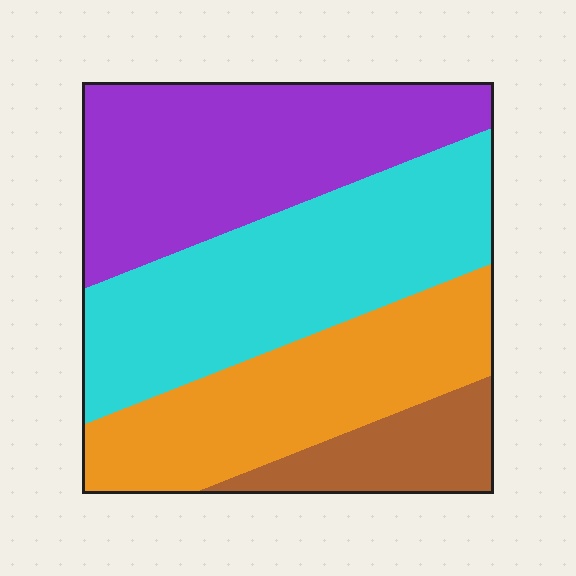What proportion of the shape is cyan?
Cyan takes up between a quarter and a half of the shape.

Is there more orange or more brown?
Orange.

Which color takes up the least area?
Brown, at roughly 10%.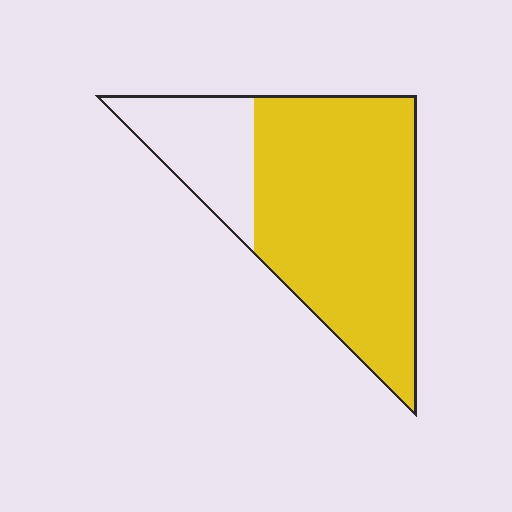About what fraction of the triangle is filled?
About three quarters (3/4).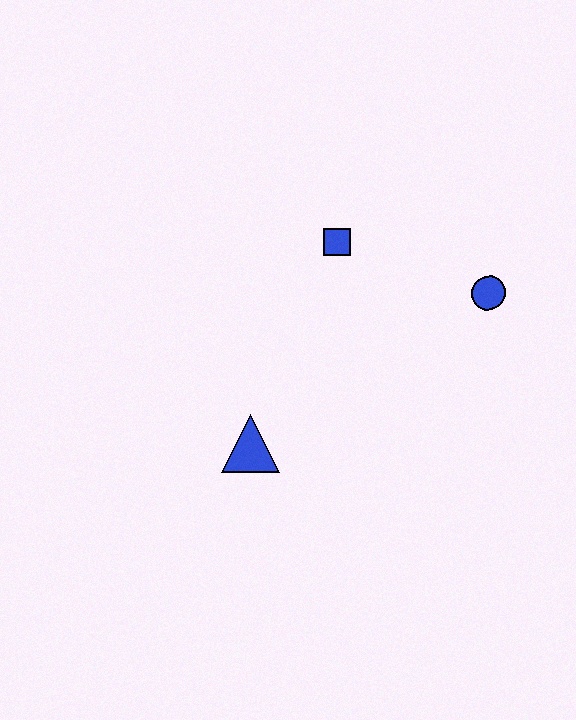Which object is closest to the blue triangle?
The blue square is closest to the blue triangle.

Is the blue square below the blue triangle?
No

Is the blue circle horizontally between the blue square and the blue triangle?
No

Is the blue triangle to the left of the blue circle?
Yes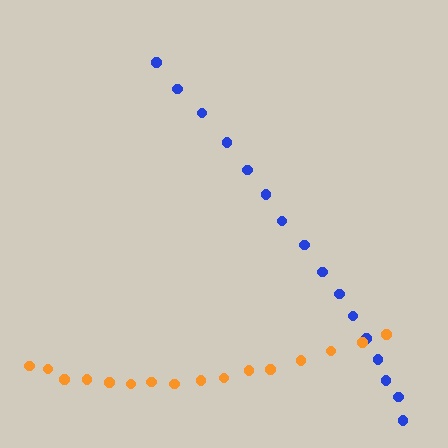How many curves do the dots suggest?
There are 2 distinct paths.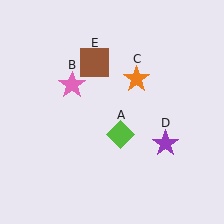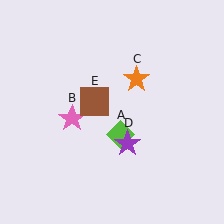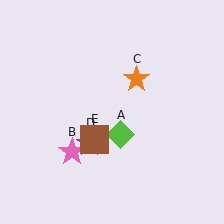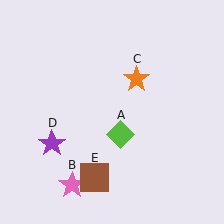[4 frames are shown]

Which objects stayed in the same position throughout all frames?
Lime diamond (object A) and orange star (object C) remained stationary.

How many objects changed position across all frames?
3 objects changed position: pink star (object B), purple star (object D), brown square (object E).